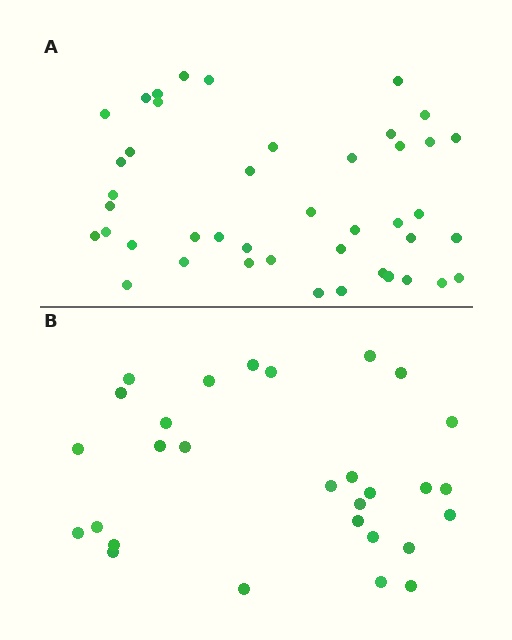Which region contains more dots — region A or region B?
Region A (the top region) has more dots.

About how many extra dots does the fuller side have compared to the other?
Region A has approximately 15 more dots than region B.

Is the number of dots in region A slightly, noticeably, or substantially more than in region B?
Region A has substantially more. The ratio is roughly 1.5 to 1.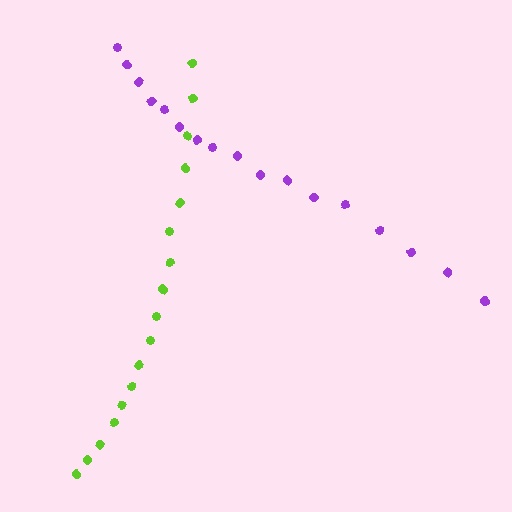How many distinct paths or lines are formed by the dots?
There are 2 distinct paths.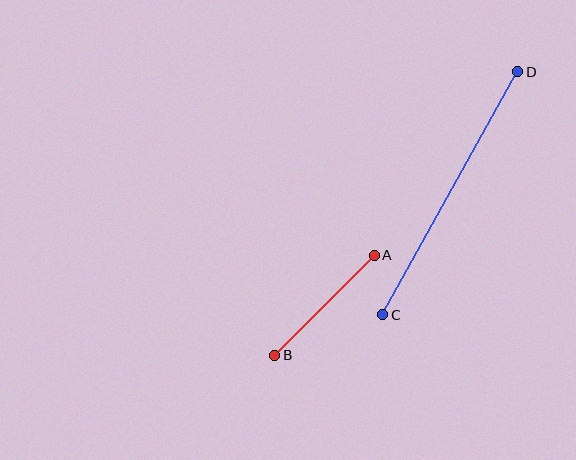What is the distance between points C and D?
The distance is approximately 278 pixels.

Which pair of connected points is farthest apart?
Points C and D are farthest apart.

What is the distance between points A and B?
The distance is approximately 141 pixels.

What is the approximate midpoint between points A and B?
The midpoint is at approximately (324, 305) pixels.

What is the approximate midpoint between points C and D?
The midpoint is at approximately (450, 193) pixels.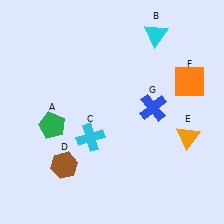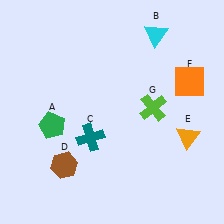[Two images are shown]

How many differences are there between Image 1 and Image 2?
There are 2 differences between the two images.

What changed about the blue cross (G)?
In Image 1, G is blue. In Image 2, it changed to lime.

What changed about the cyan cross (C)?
In Image 1, C is cyan. In Image 2, it changed to teal.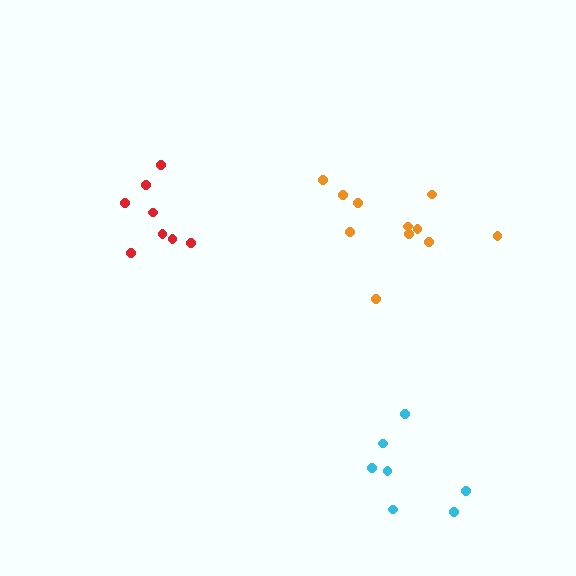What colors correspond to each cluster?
The clusters are colored: cyan, red, orange.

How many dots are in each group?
Group 1: 7 dots, Group 2: 8 dots, Group 3: 11 dots (26 total).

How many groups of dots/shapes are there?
There are 3 groups.